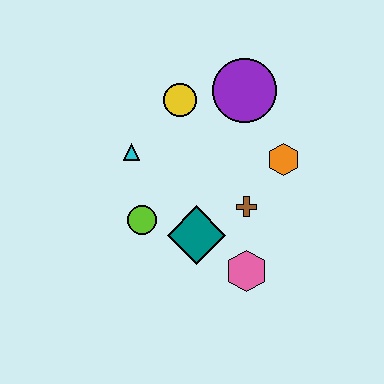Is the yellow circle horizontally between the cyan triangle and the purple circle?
Yes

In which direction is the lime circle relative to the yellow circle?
The lime circle is below the yellow circle.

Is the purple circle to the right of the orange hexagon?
No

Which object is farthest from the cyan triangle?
The pink hexagon is farthest from the cyan triangle.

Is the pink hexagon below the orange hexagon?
Yes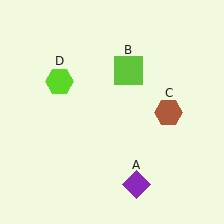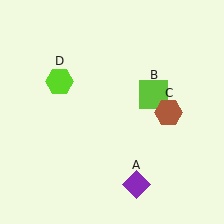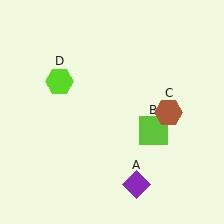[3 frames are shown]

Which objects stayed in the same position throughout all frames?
Purple diamond (object A) and brown hexagon (object C) and lime hexagon (object D) remained stationary.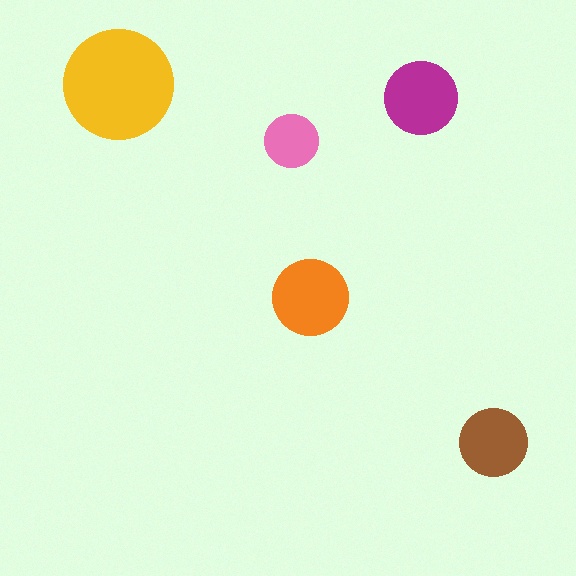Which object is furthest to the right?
The brown circle is rightmost.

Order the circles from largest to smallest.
the yellow one, the orange one, the magenta one, the brown one, the pink one.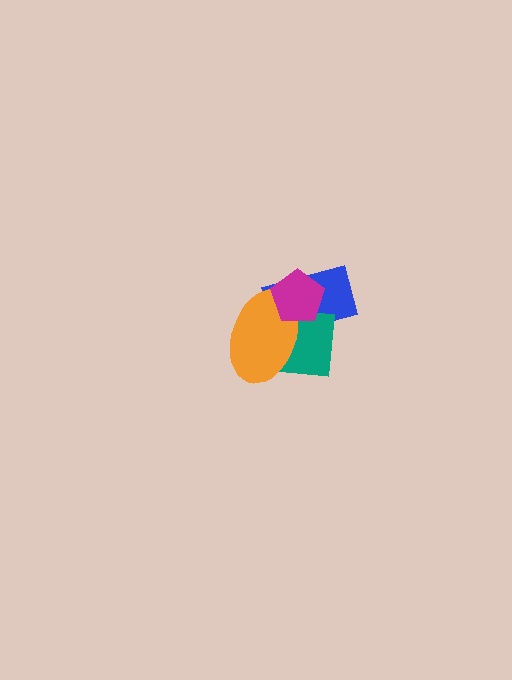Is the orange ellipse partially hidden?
Yes, it is partially covered by another shape.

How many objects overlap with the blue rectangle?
3 objects overlap with the blue rectangle.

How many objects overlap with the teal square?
3 objects overlap with the teal square.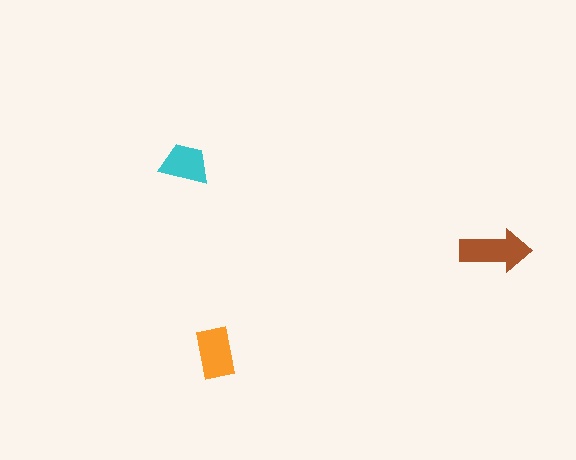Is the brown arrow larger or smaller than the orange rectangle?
Larger.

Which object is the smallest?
The cyan trapezoid.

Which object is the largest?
The brown arrow.